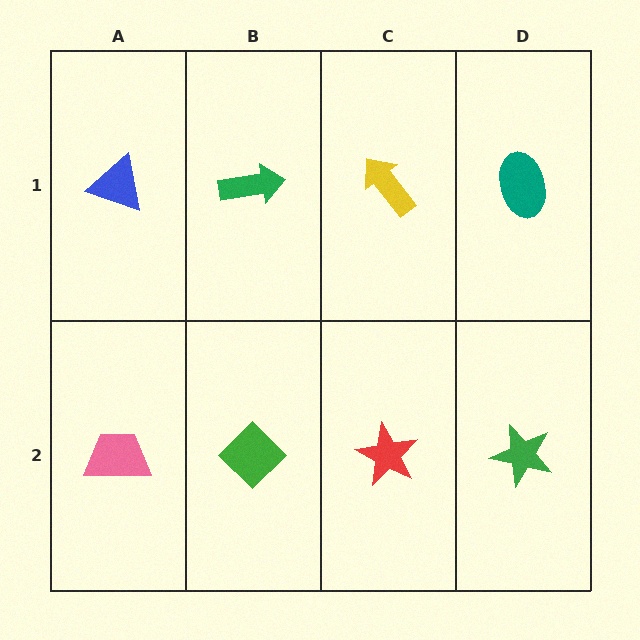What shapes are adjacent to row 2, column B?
A green arrow (row 1, column B), a pink trapezoid (row 2, column A), a red star (row 2, column C).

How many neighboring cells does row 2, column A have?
2.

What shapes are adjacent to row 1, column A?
A pink trapezoid (row 2, column A), a green arrow (row 1, column B).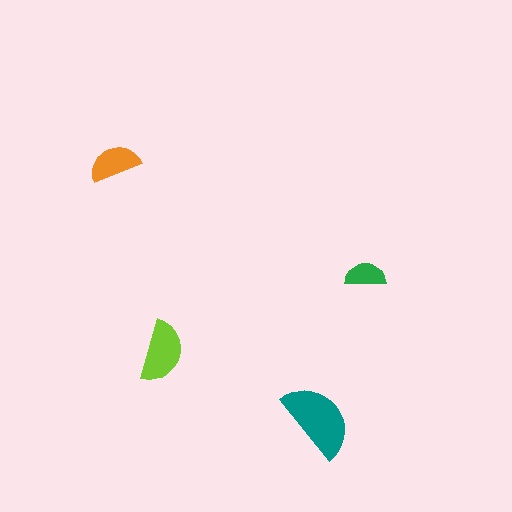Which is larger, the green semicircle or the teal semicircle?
The teal one.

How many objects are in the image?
There are 4 objects in the image.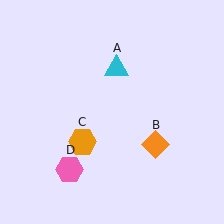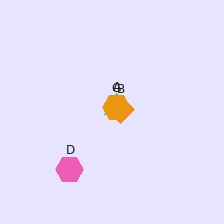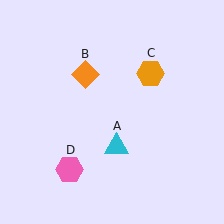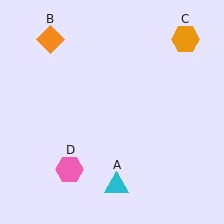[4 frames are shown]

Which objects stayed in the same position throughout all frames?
Pink hexagon (object D) remained stationary.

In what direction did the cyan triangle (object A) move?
The cyan triangle (object A) moved down.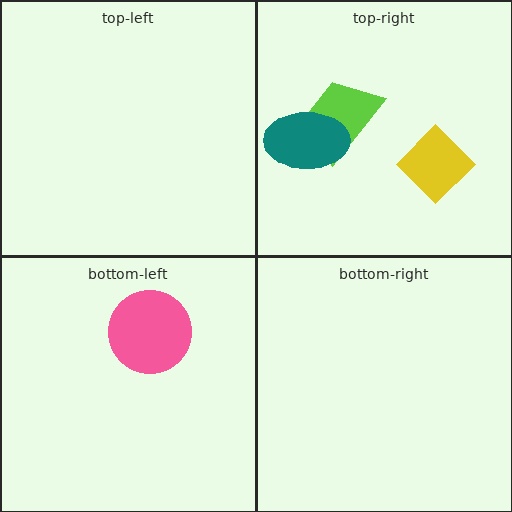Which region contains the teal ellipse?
The top-right region.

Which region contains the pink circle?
The bottom-left region.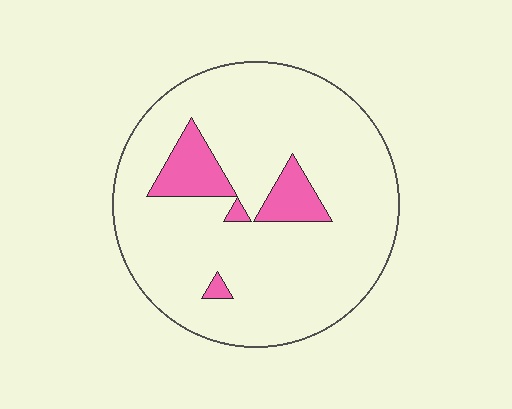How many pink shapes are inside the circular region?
4.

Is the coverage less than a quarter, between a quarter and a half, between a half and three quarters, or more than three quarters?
Less than a quarter.